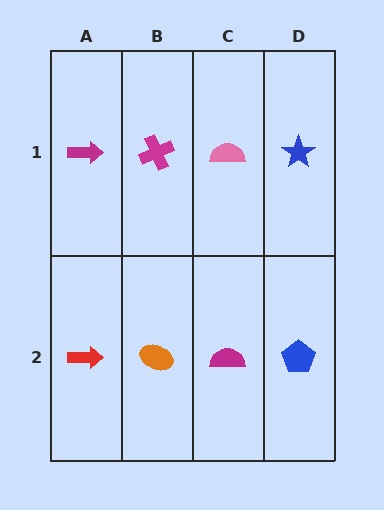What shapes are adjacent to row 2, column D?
A blue star (row 1, column D), a magenta semicircle (row 2, column C).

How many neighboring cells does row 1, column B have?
3.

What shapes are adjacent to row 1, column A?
A red arrow (row 2, column A), a magenta cross (row 1, column B).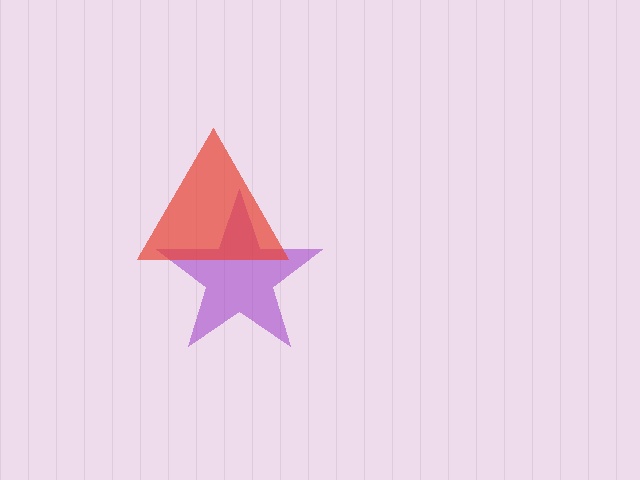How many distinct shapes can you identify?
There are 2 distinct shapes: a purple star, a red triangle.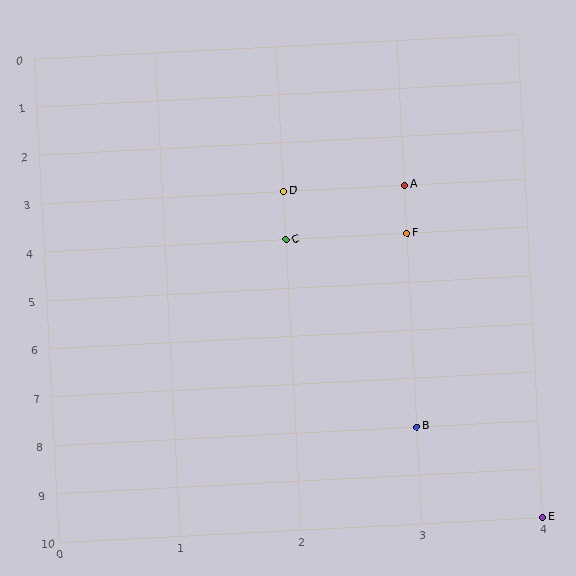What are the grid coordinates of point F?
Point F is at grid coordinates (3, 4).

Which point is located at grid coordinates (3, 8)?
Point B is at (3, 8).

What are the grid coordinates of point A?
Point A is at grid coordinates (3, 3).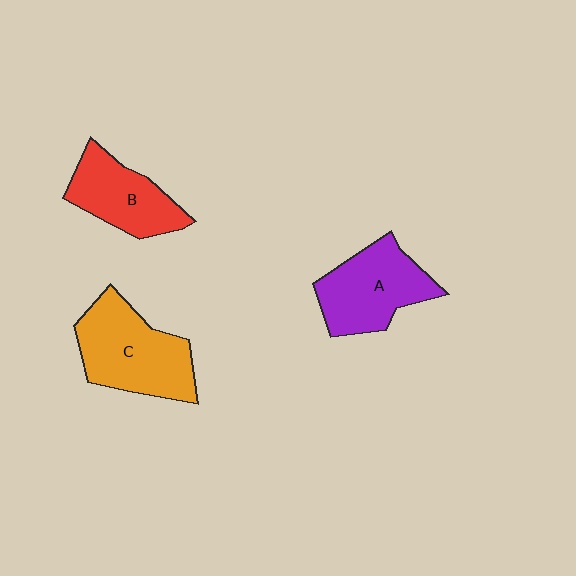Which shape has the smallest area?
Shape B (red).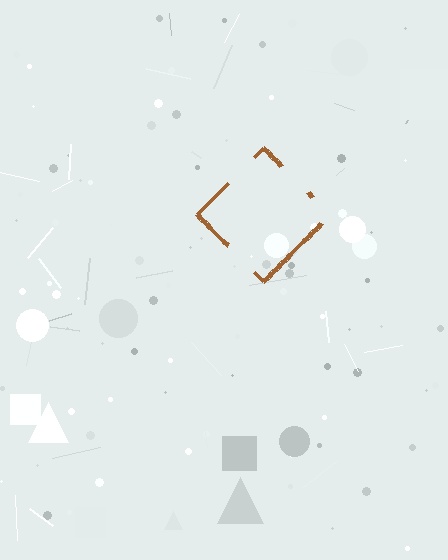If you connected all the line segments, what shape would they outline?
They would outline a diamond.